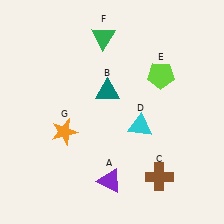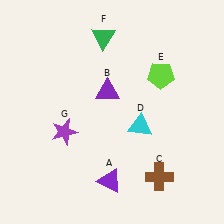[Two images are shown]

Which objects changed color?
B changed from teal to purple. G changed from orange to purple.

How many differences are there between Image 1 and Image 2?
There are 2 differences between the two images.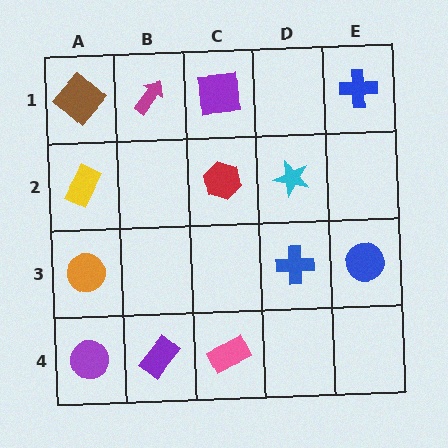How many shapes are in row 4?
3 shapes.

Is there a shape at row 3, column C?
No, that cell is empty.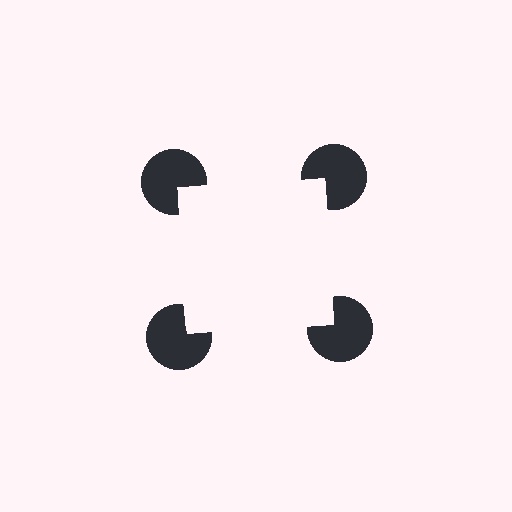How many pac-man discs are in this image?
There are 4 — one at each vertex of the illusory square.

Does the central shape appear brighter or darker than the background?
It typically appears slightly brighter than the background, even though no actual brightness change is drawn.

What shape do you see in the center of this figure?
An illusory square — its edges are inferred from the aligned wedge cuts in the pac-man discs, not physically drawn.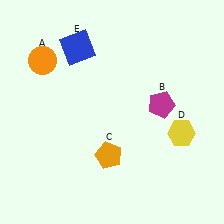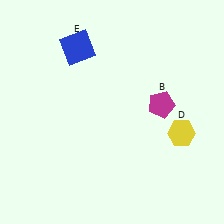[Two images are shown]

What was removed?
The orange pentagon (C), the orange circle (A) were removed in Image 2.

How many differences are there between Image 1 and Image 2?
There are 2 differences between the two images.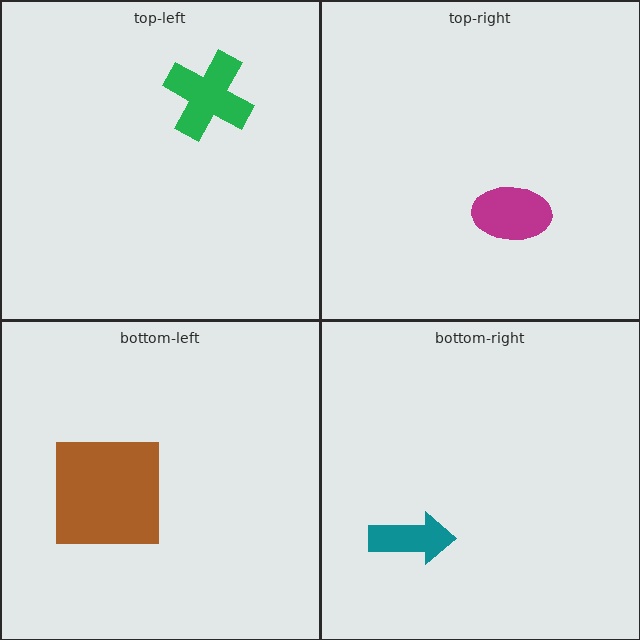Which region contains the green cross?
The top-left region.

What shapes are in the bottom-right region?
The teal arrow.